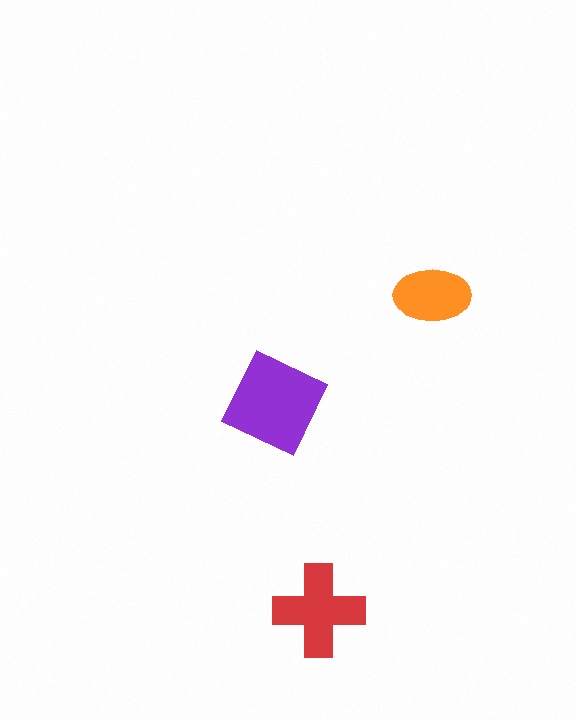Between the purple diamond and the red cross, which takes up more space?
The purple diamond.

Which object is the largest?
The purple diamond.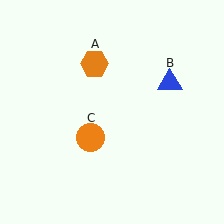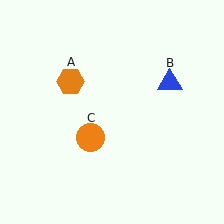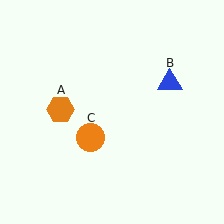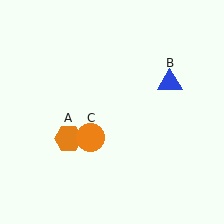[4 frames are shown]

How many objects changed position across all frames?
1 object changed position: orange hexagon (object A).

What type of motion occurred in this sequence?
The orange hexagon (object A) rotated counterclockwise around the center of the scene.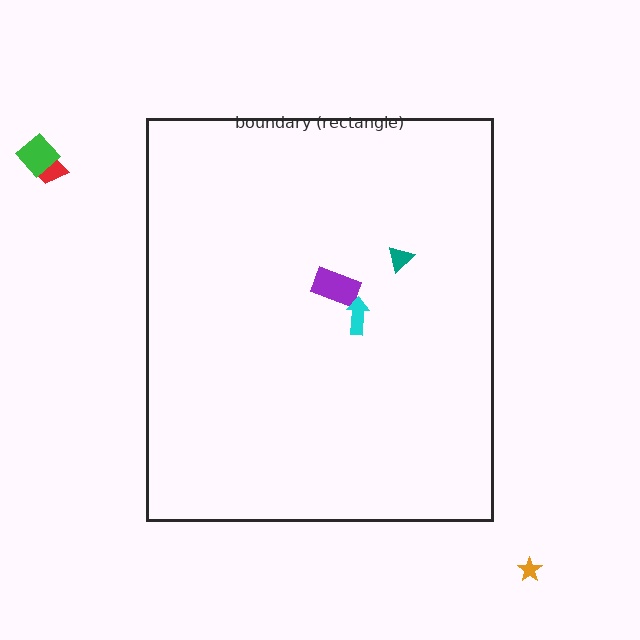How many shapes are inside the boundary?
3 inside, 3 outside.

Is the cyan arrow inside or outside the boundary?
Inside.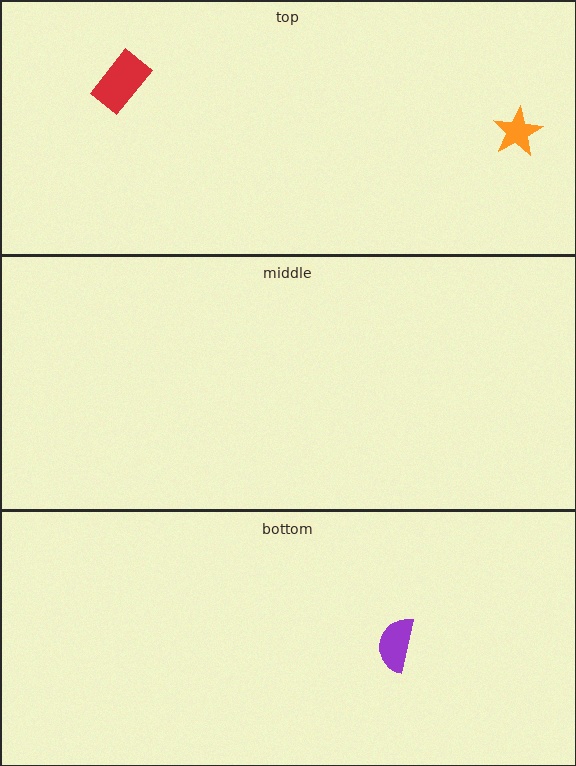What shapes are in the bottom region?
The purple semicircle.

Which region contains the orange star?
The top region.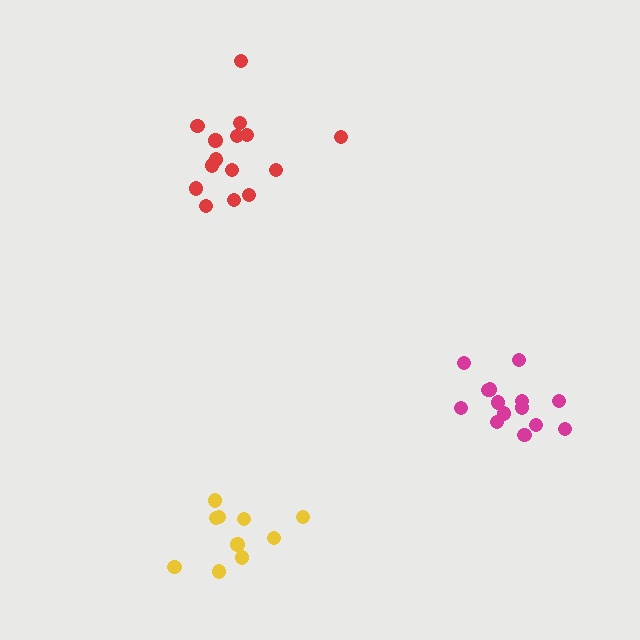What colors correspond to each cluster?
The clusters are colored: red, yellow, magenta.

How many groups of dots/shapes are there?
There are 3 groups.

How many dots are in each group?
Group 1: 15 dots, Group 2: 10 dots, Group 3: 14 dots (39 total).